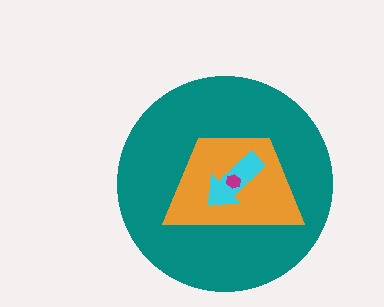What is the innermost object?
The magenta hexagon.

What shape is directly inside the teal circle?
The orange trapezoid.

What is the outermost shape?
The teal circle.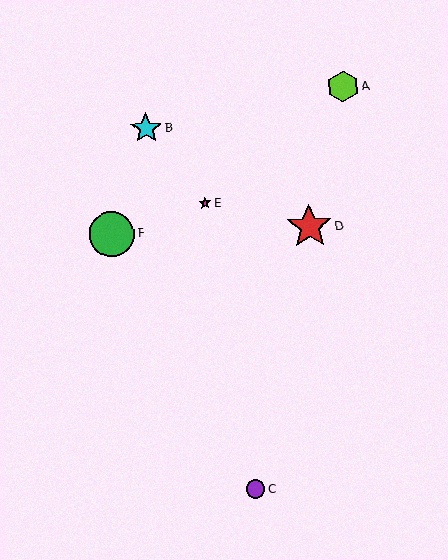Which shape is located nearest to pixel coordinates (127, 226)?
The green circle (labeled F) at (112, 234) is nearest to that location.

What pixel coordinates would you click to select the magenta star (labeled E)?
Click at (205, 203) to select the magenta star E.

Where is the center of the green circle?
The center of the green circle is at (112, 234).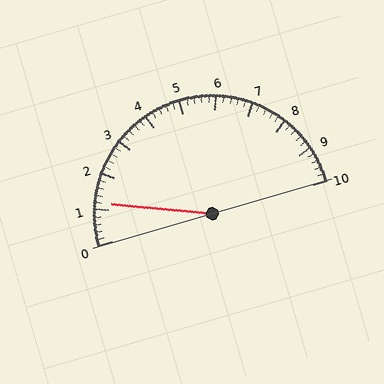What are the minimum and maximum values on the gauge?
The gauge ranges from 0 to 10.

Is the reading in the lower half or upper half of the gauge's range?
The reading is in the lower half of the range (0 to 10).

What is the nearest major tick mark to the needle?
The nearest major tick mark is 1.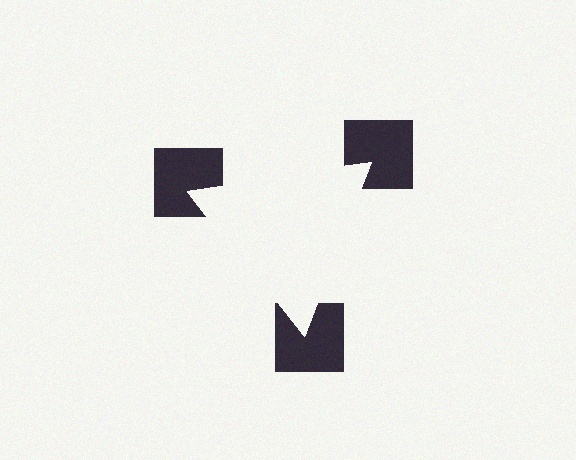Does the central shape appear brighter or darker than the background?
It typically appears slightly brighter than the background, even though no actual brightness change is drawn.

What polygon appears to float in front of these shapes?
An illusory triangle — its edges are inferred from the aligned wedge cuts in the notched squares, not physically drawn.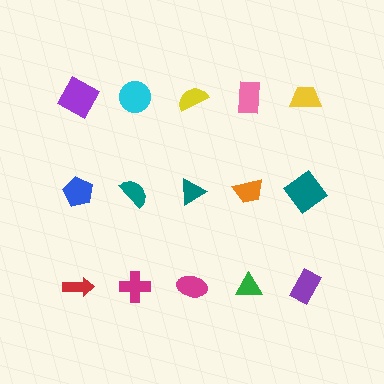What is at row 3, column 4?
A green triangle.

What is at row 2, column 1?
A blue pentagon.